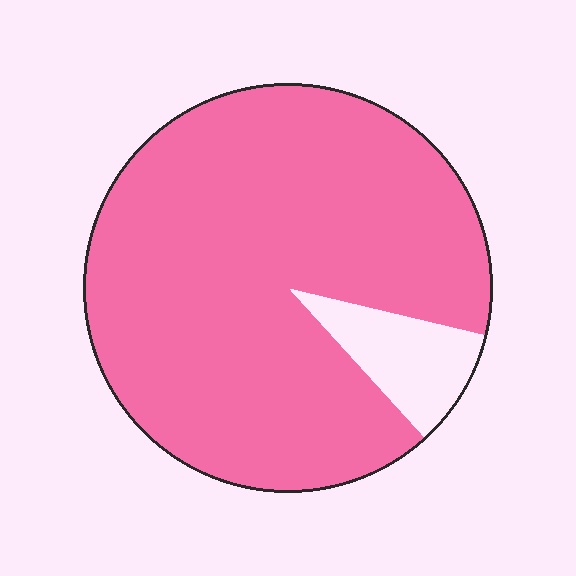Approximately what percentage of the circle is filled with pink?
Approximately 90%.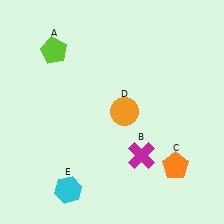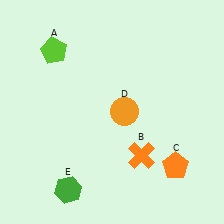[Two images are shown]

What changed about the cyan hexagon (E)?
In Image 1, E is cyan. In Image 2, it changed to green.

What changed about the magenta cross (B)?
In Image 1, B is magenta. In Image 2, it changed to orange.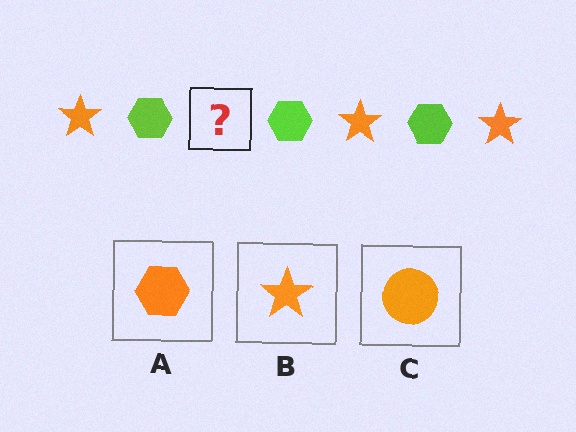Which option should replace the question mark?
Option B.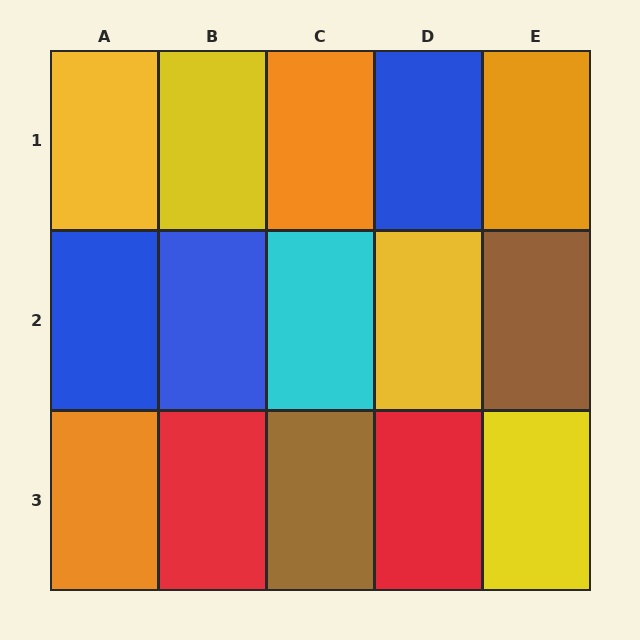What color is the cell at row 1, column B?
Yellow.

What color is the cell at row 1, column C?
Orange.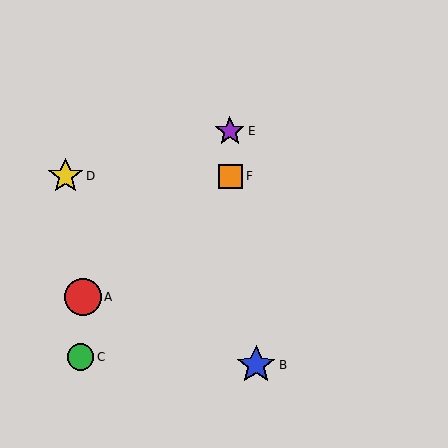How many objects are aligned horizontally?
2 objects (D, F) are aligned horizontally.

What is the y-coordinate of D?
Object D is at y≈176.